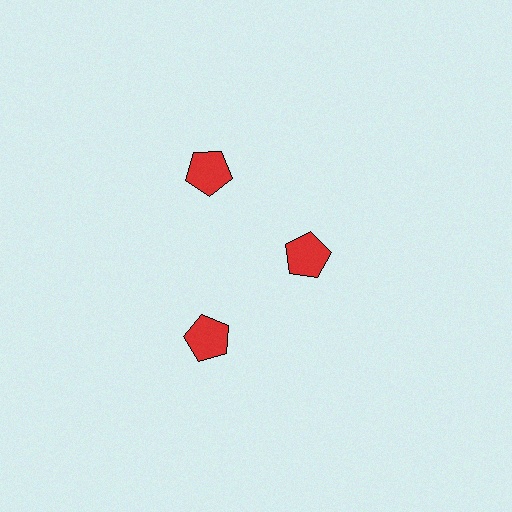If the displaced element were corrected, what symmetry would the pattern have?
It would have 3-fold rotational symmetry — the pattern would map onto itself every 120 degrees.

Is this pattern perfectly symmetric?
No. The 3 red pentagons are arranged in a ring, but one element near the 3 o'clock position is pulled inward toward the center, breaking the 3-fold rotational symmetry.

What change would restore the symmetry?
The symmetry would be restored by moving it outward, back onto the ring so that all 3 pentagons sit at equal angles and equal distance from the center.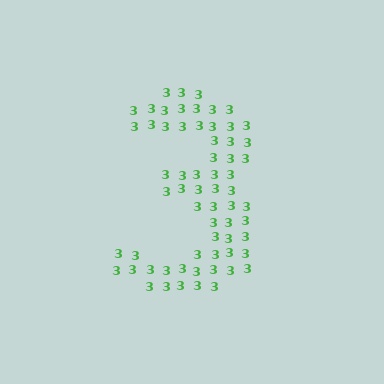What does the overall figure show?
The overall figure shows the digit 3.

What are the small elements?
The small elements are digit 3's.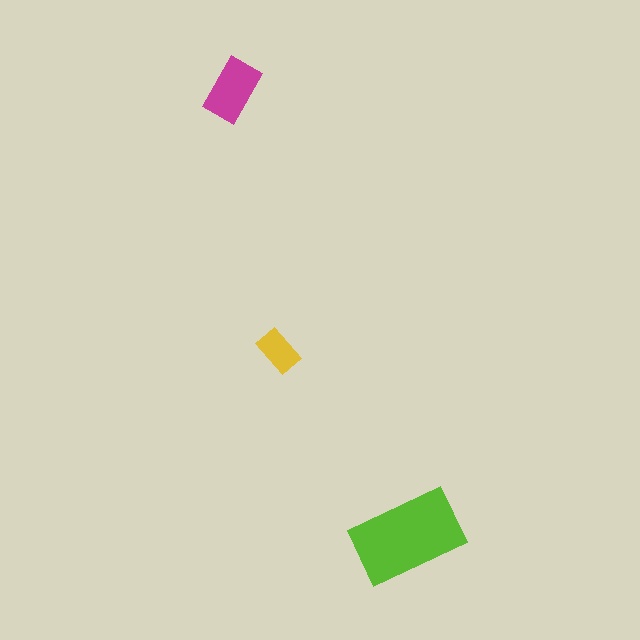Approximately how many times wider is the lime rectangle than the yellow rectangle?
About 2.5 times wider.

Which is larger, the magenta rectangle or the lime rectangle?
The lime one.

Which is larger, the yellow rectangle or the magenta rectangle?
The magenta one.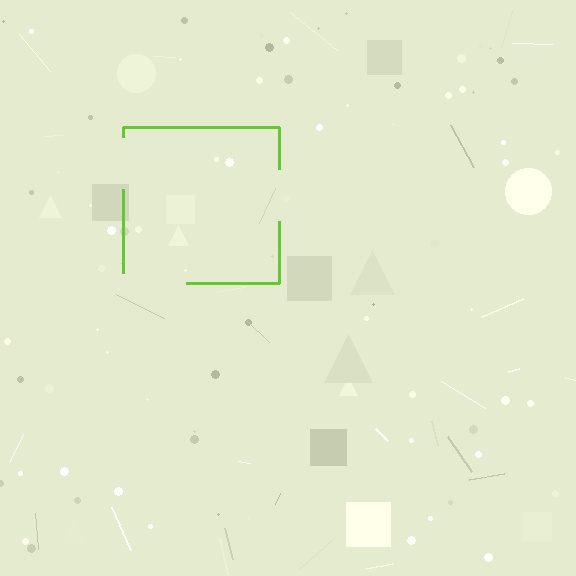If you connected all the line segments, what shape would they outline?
They would outline a square.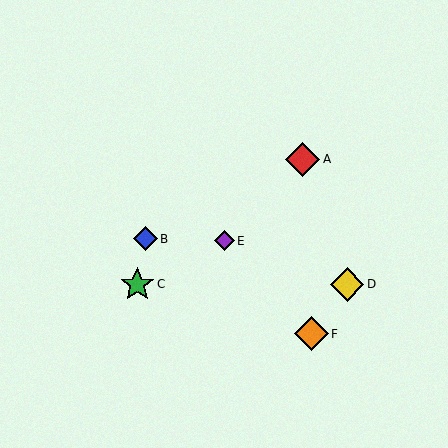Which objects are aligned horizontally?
Objects C, D are aligned horizontally.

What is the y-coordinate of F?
Object F is at y≈334.